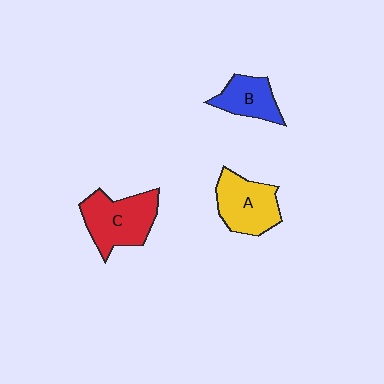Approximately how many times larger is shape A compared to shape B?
Approximately 1.4 times.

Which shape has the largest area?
Shape C (red).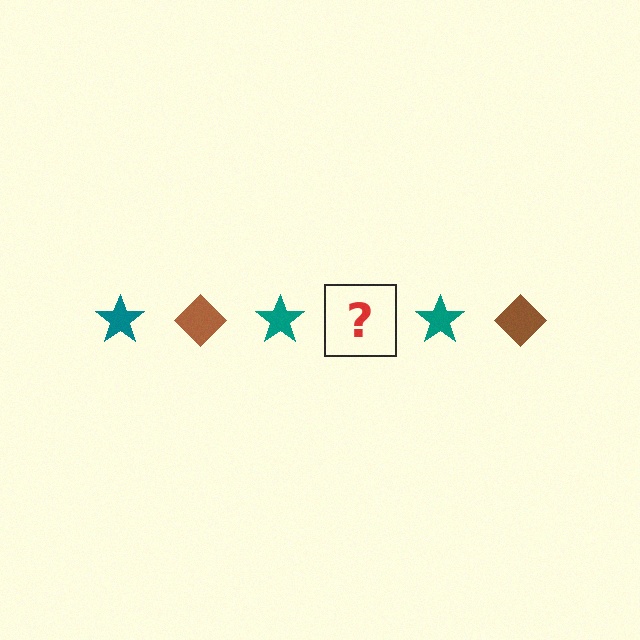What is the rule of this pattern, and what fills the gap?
The rule is that the pattern alternates between teal star and brown diamond. The gap should be filled with a brown diamond.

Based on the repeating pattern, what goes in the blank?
The blank should be a brown diamond.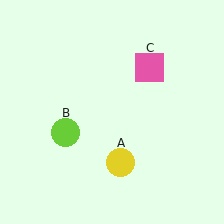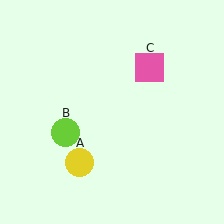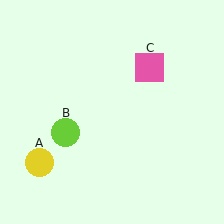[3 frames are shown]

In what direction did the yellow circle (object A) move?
The yellow circle (object A) moved left.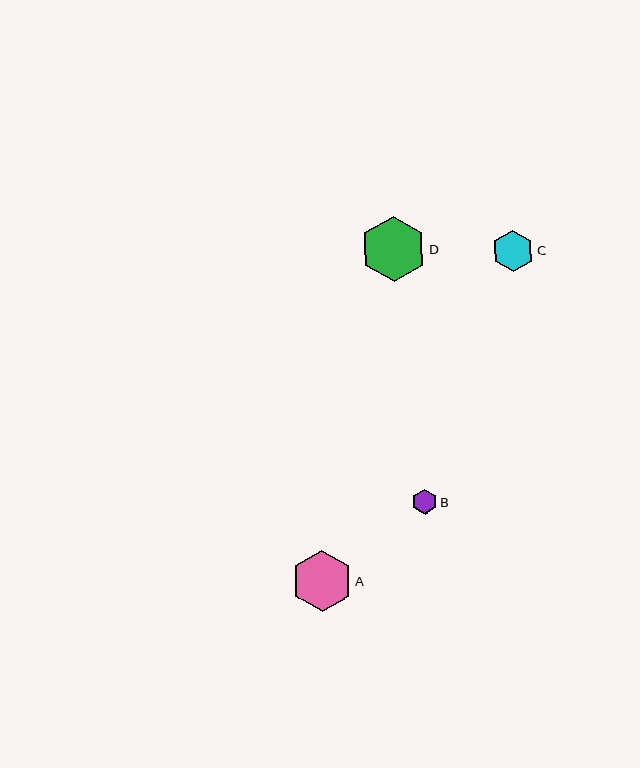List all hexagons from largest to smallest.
From largest to smallest: D, A, C, B.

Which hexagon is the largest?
Hexagon D is the largest with a size of approximately 65 pixels.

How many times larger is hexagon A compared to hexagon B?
Hexagon A is approximately 2.4 times the size of hexagon B.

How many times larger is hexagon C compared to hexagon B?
Hexagon C is approximately 1.7 times the size of hexagon B.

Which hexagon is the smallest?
Hexagon B is the smallest with a size of approximately 25 pixels.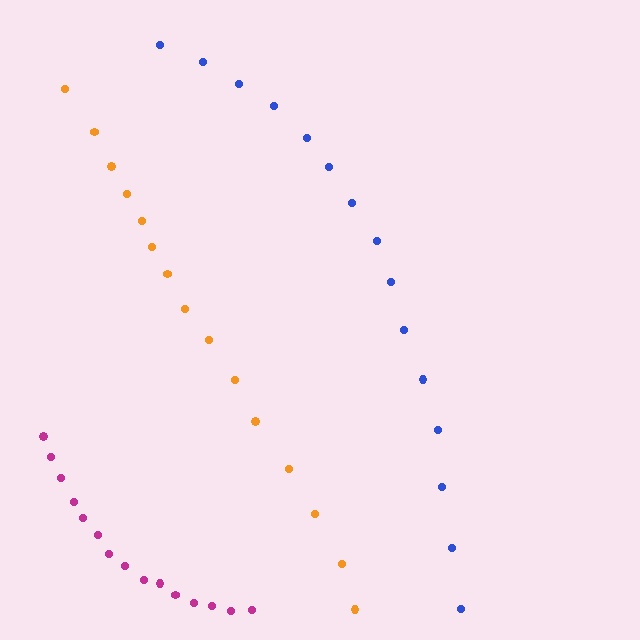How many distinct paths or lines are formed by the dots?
There are 3 distinct paths.